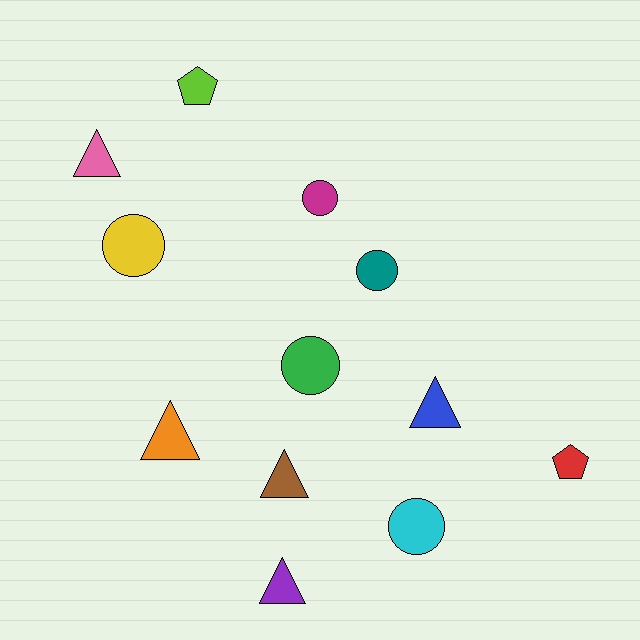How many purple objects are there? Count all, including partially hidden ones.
There is 1 purple object.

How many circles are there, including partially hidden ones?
There are 5 circles.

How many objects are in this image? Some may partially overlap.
There are 12 objects.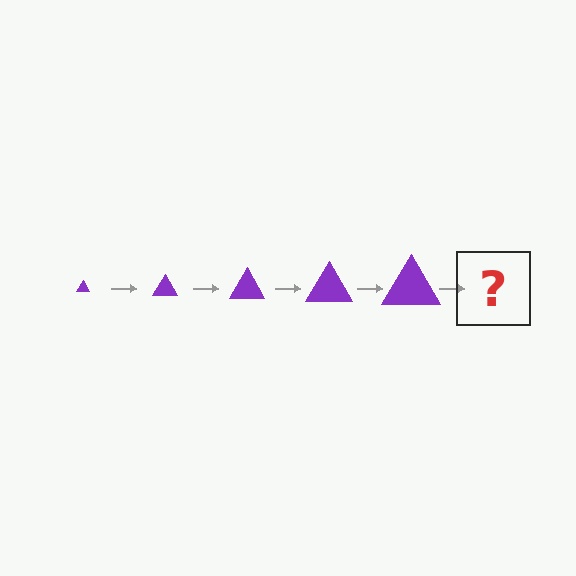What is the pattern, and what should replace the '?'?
The pattern is that the triangle gets progressively larger each step. The '?' should be a purple triangle, larger than the previous one.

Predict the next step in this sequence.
The next step is a purple triangle, larger than the previous one.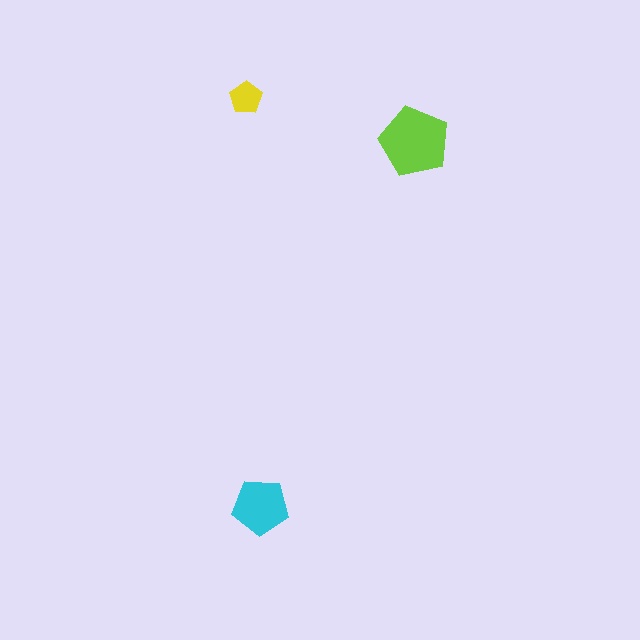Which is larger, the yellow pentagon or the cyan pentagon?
The cyan one.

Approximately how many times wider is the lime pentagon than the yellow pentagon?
About 2 times wider.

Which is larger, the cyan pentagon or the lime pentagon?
The lime one.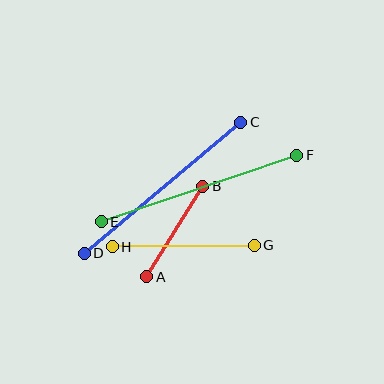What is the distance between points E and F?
The distance is approximately 206 pixels.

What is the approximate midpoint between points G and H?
The midpoint is at approximately (183, 246) pixels.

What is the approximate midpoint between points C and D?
The midpoint is at approximately (163, 188) pixels.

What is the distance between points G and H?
The distance is approximately 142 pixels.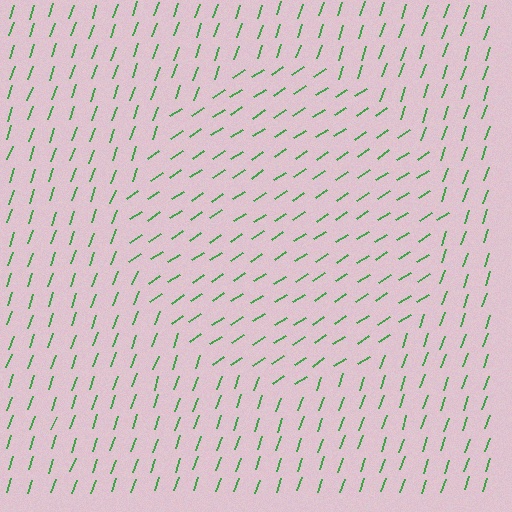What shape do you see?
I see a circle.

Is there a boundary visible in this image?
Yes, there is a texture boundary formed by a change in line orientation.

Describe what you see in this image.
The image is filled with small green line segments. A circle region in the image has lines oriented differently from the surrounding lines, creating a visible texture boundary.